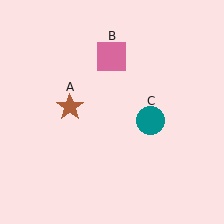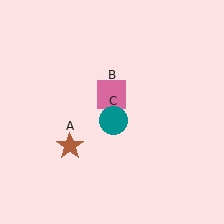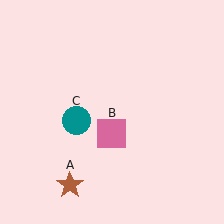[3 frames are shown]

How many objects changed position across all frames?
3 objects changed position: brown star (object A), pink square (object B), teal circle (object C).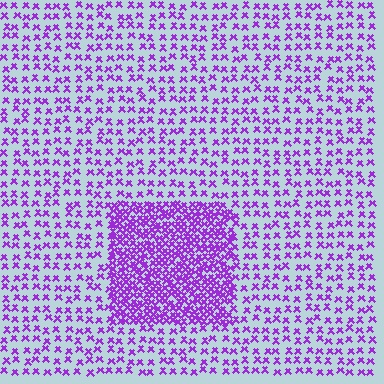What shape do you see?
I see a rectangle.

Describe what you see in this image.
The image contains small purple elements arranged at two different densities. A rectangle-shaped region is visible where the elements are more densely packed than the surrounding area.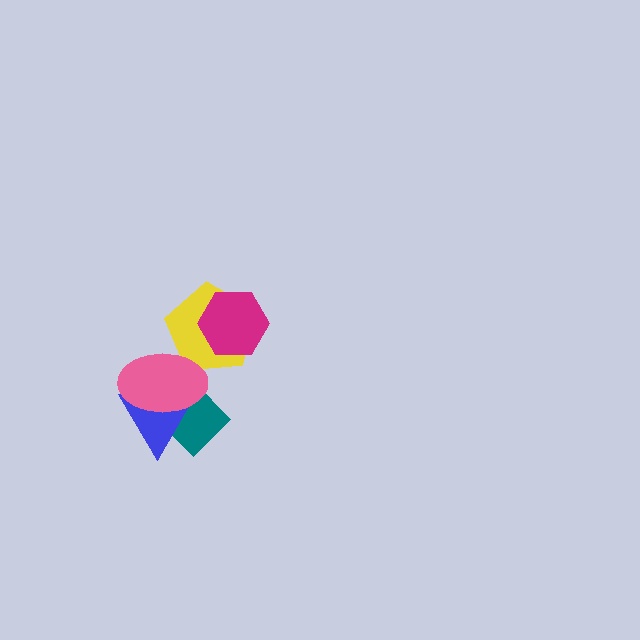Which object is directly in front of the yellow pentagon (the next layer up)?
The magenta hexagon is directly in front of the yellow pentagon.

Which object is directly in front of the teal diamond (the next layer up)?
The blue triangle is directly in front of the teal diamond.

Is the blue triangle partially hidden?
Yes, it is partially covered by another shape.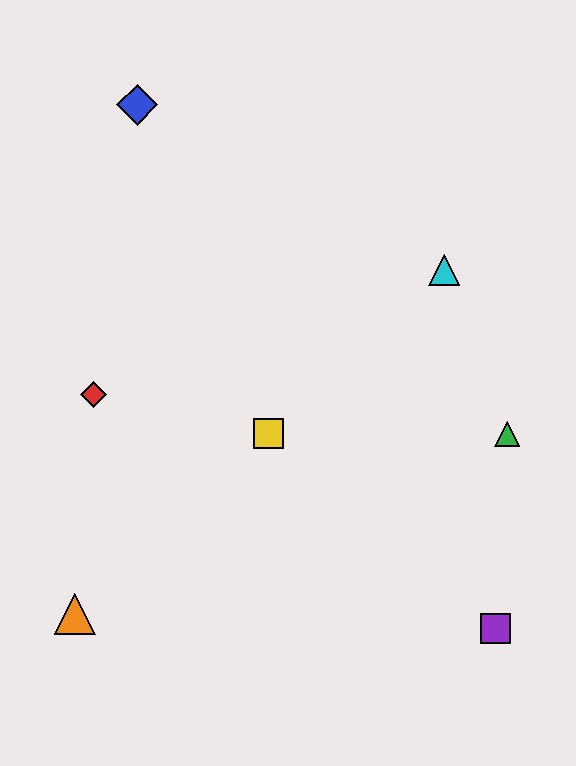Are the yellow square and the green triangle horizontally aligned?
Yes, both are at y≈434.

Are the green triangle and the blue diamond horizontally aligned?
No, the green triangle is at y≈434 and the blue diamond is at y≈105.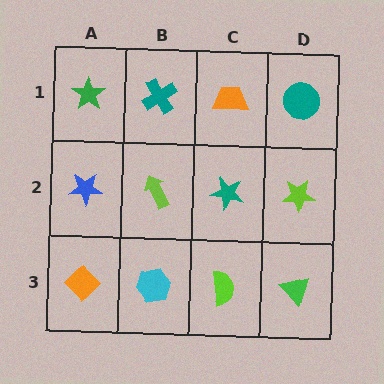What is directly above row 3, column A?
A blue star.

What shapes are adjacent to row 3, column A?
A blue star (row 2, column A), a cyan hexagon (row 3, column B).